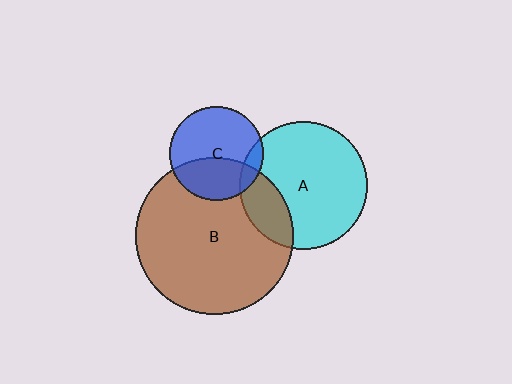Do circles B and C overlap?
Yes.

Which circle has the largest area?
Circle B (brown).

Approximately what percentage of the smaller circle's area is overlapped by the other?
Approximately 40%.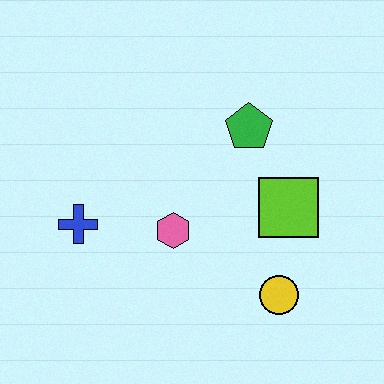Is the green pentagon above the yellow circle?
Yes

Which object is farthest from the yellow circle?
The blue cross is farthest from the yellow circle.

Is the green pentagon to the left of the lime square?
Yes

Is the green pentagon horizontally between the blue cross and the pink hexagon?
No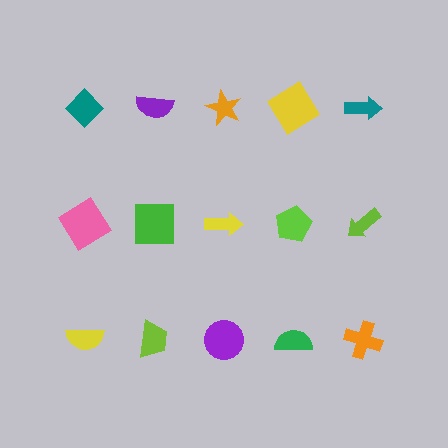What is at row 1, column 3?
An orange star.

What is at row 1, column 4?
A yellow diamond.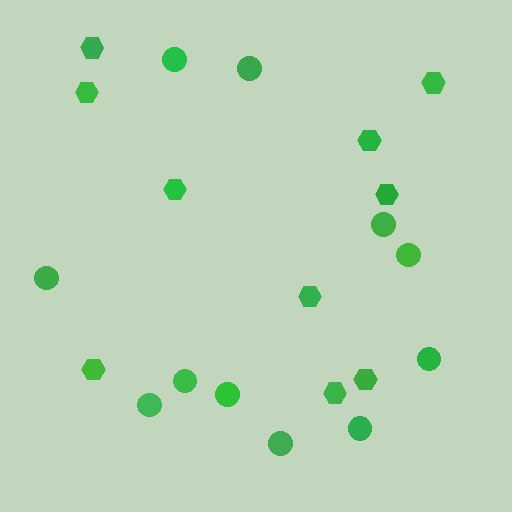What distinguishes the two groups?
There are 2 groups: one group of circles (11) and one group of hexagons (10).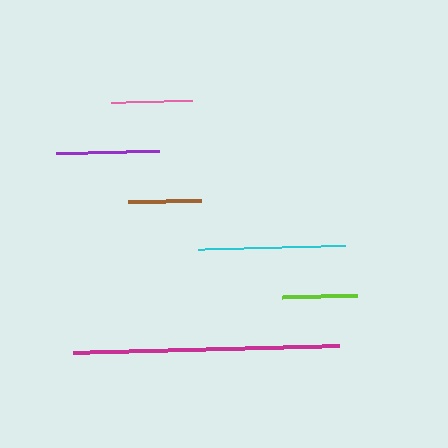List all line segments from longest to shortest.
From longest to shortest: magenta, cyan, purple, pink, lime, brown.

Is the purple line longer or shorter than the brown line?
The purple line is longer than the brown line.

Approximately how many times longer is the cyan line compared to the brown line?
The cyan line is approximately 2.0 times the length of the brown line.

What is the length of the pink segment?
The pink segment is approximately 81 pixels long.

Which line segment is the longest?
The magenta line is the longest at approximately 265 pixels.